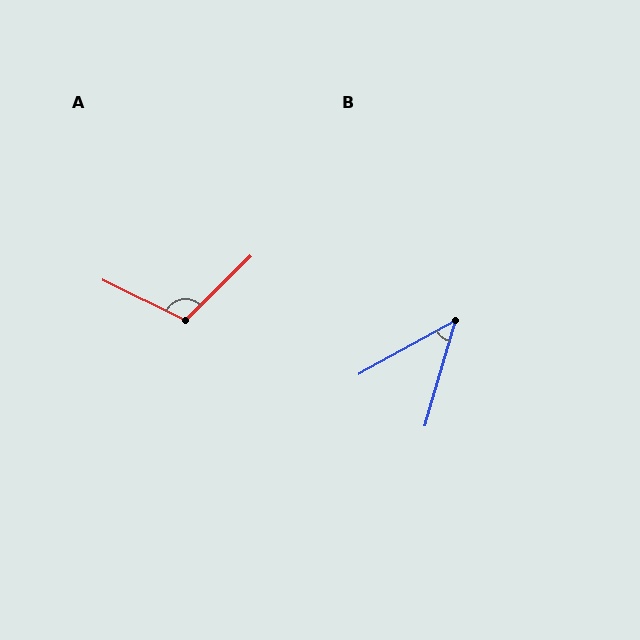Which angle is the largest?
A, at approximately 109 degrees.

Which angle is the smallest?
B, at approximately 45 degrees.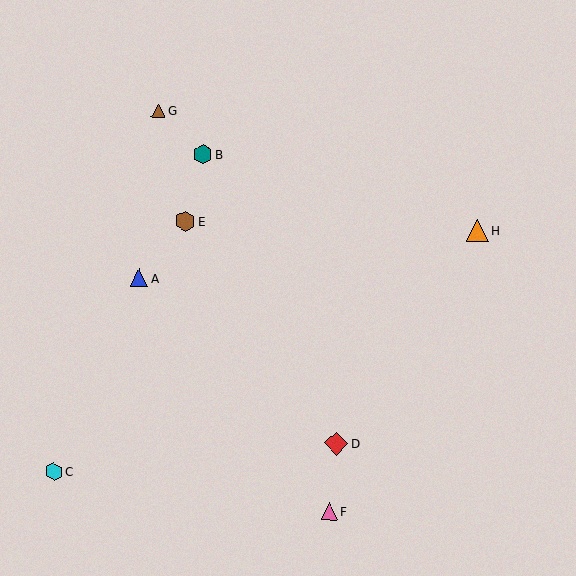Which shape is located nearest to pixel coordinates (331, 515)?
The pink triangle (labeled F) at (329, 511) is nearest to that location.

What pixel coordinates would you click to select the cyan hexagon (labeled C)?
Click at (54, 471) to select the cyan hexagon C.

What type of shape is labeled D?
Shape D is a red diamond.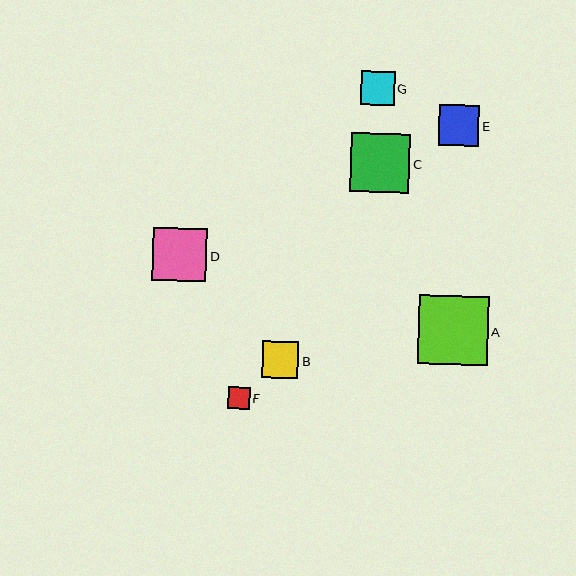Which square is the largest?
Square A is the largest with a size of approximately 69 pixels.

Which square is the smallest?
Square F is the smallest with a size of approximately 22 pixels.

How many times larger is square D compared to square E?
Square D is approximately 1.3 times the size of square E.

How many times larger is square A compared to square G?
Square A is approximately 2.0 times the size of square G.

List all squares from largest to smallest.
From largest to smallest: A, C, D, E, B, G, F.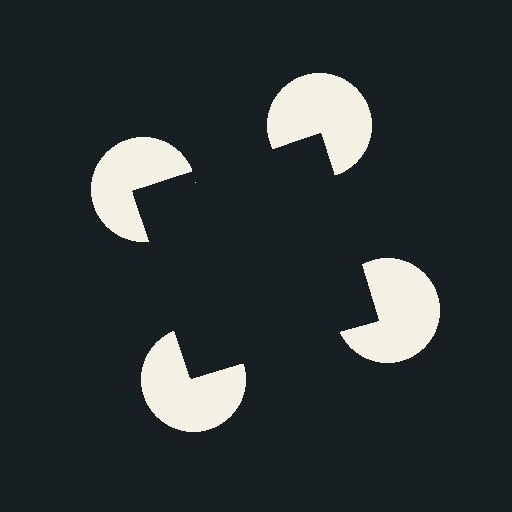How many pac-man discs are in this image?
There are 4 — one at each vertex of the illusory square.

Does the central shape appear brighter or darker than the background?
It typically appears slightly darker than the background, even though no actual brightness change is drawn.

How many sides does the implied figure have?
4 sides.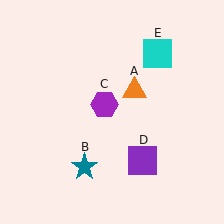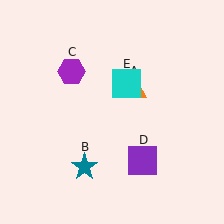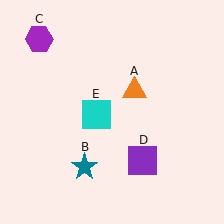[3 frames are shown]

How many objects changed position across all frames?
2 objects changed position: purple hexagon (object C), cyan square (object E).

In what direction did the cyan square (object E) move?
The cyan square (object E) moved down and to the left.